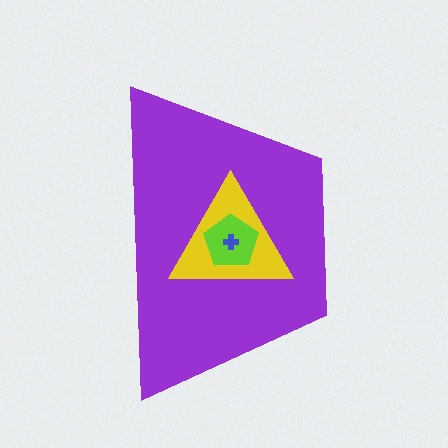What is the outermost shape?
The purple trapezoid.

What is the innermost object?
The blue cross.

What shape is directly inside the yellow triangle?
The lime pentagon.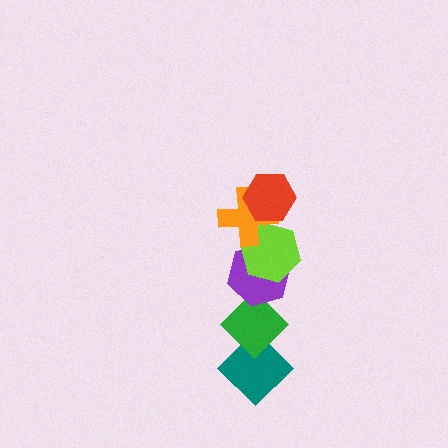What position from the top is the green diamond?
The green diamond is 5th from the top.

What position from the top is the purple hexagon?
The purple hexagon is 4th from the top.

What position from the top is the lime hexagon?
The lime hexagon is 3rd from the top.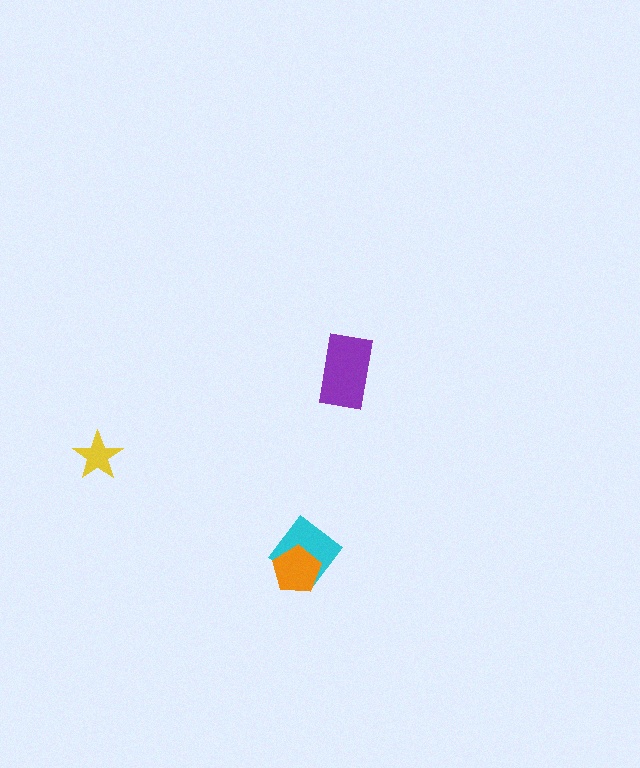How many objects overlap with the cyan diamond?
1 object overlaps with the cyan diamond.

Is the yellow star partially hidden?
No, no other shape covers it.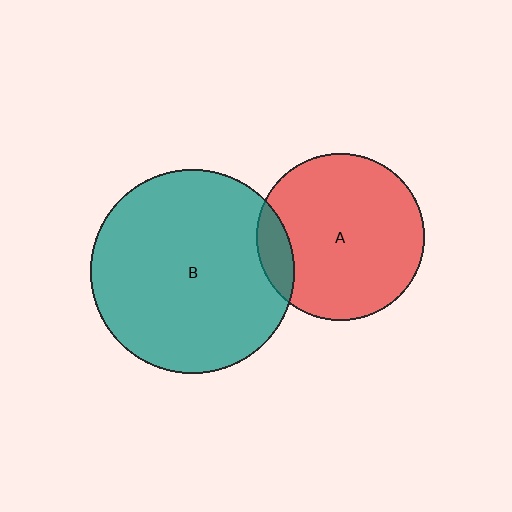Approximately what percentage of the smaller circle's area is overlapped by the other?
Approximately 10%.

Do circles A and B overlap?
Yes.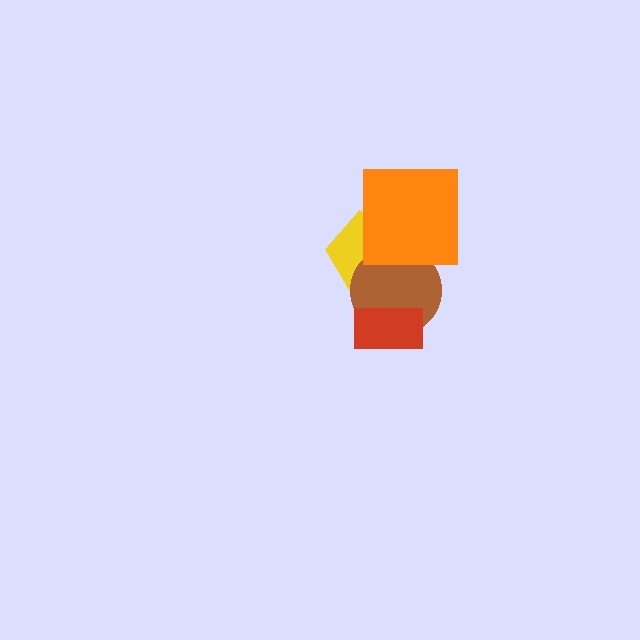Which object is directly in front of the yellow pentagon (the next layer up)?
The brown circle is directly in front of the yellow pentagon.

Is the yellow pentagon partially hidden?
Yes, it is partially covered by another shape.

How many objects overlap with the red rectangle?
1 object overlaps with the red rectangle.